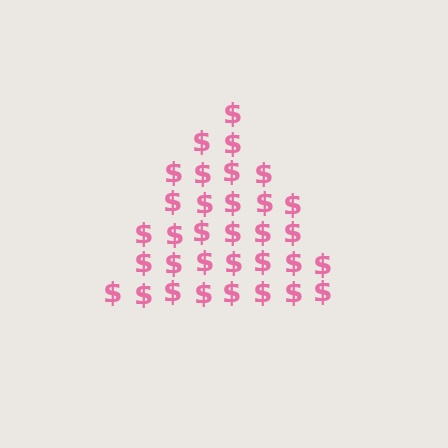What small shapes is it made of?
It is made of small dollar signs.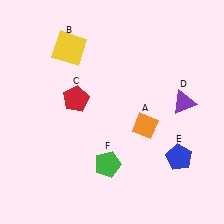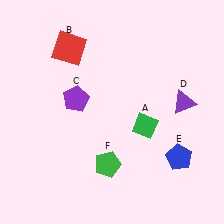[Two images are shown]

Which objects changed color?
A changed from orange to green. B changed from yellow to red. C changed from red to purple.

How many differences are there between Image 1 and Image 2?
There are 3 differences between the two images.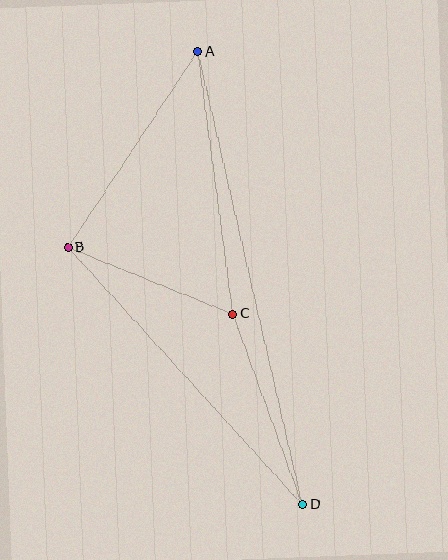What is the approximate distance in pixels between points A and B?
The distance between A and B is approximately 235 pixels.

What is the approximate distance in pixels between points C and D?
The distance between C and D is approximately 203 pixels.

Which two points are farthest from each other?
Points A and D are farthest from each other.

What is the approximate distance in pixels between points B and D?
The distance between B and D is approximately 348 pixels.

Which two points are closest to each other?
Points B and C are closest to each other.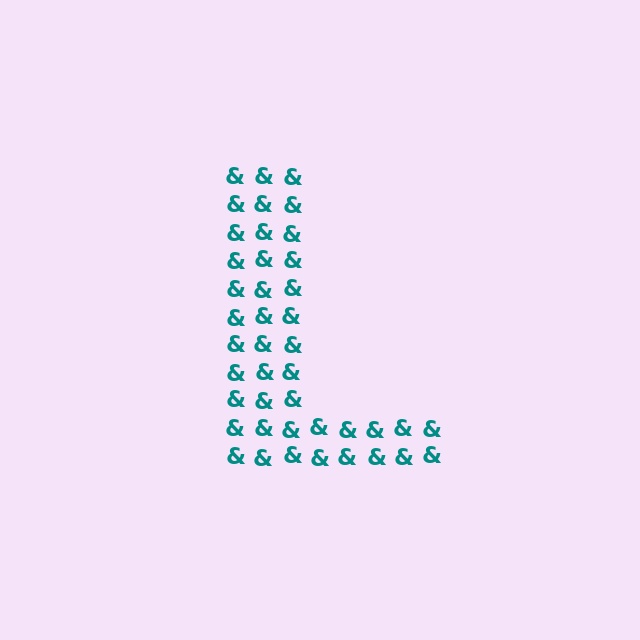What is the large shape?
The large shape is the letter L.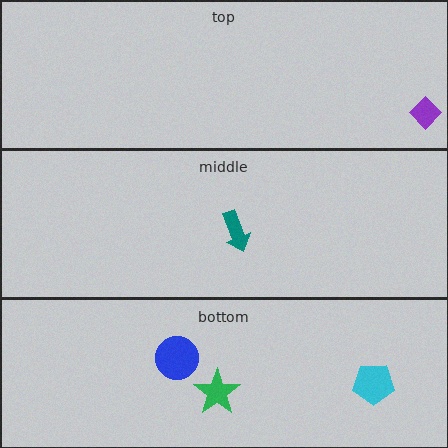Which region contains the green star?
The bottom region.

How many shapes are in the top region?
1.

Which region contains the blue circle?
The bottom region.